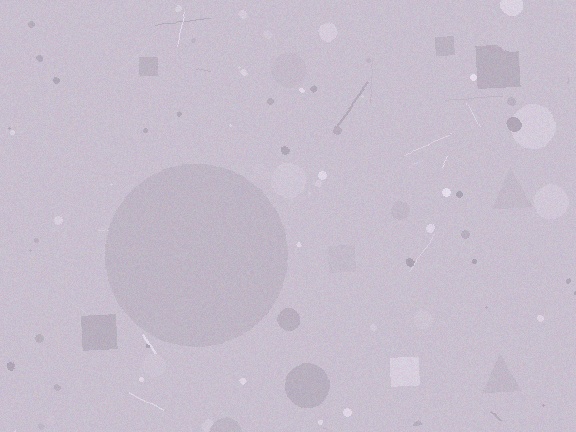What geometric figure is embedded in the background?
A circle is embedded in the background.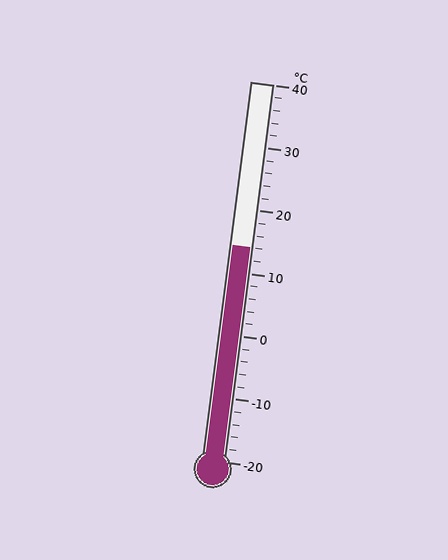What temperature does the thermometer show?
The thermometer shows approximately 14°C.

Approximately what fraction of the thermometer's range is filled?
The thermometer is filled to approximately 55% of its range.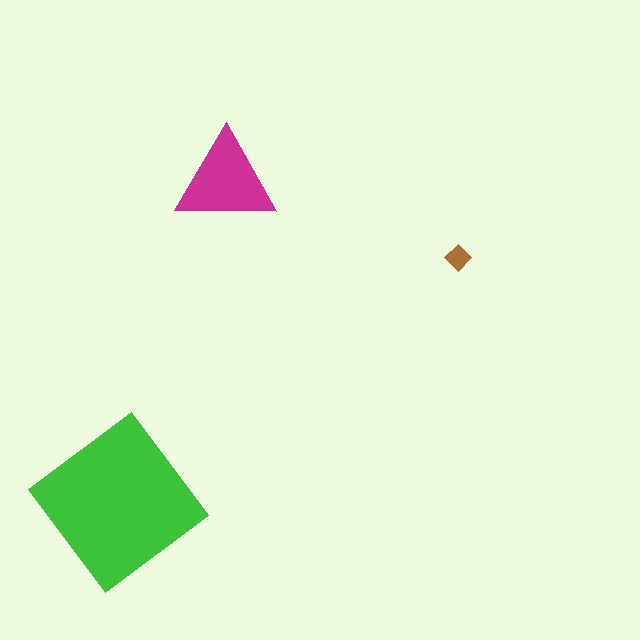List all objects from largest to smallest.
The green diamond, the magenta triangle, the brown diamond.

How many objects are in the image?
There are 3 objects in the image.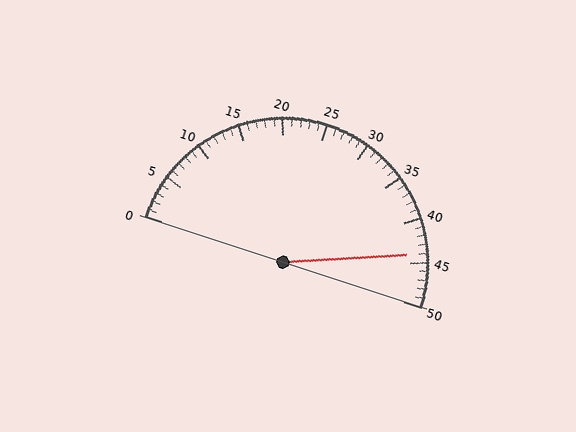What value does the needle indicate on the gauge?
The needle indicates approximately 44.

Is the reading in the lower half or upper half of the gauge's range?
The reading is in the upper half of the range (0 to 50).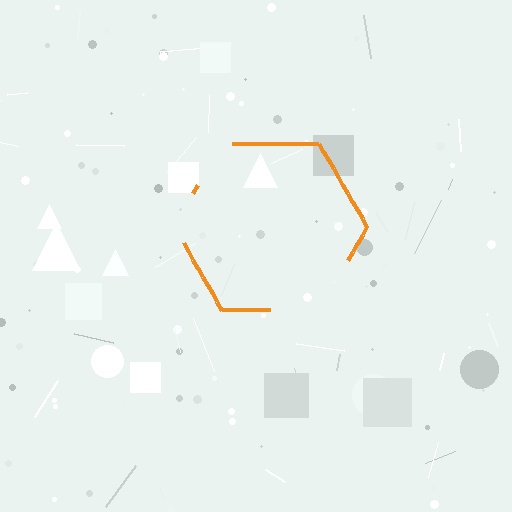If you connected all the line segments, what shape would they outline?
They would outline a hexagon.